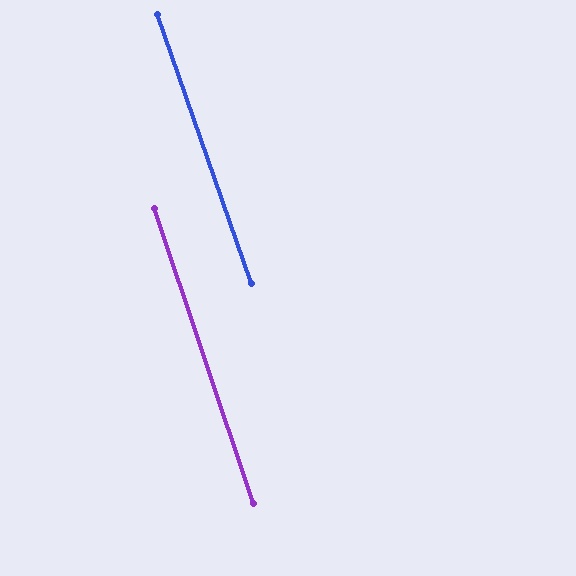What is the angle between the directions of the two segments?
Approximately 1 degree.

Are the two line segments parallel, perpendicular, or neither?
Parallel — their directions differ by only 0.5°.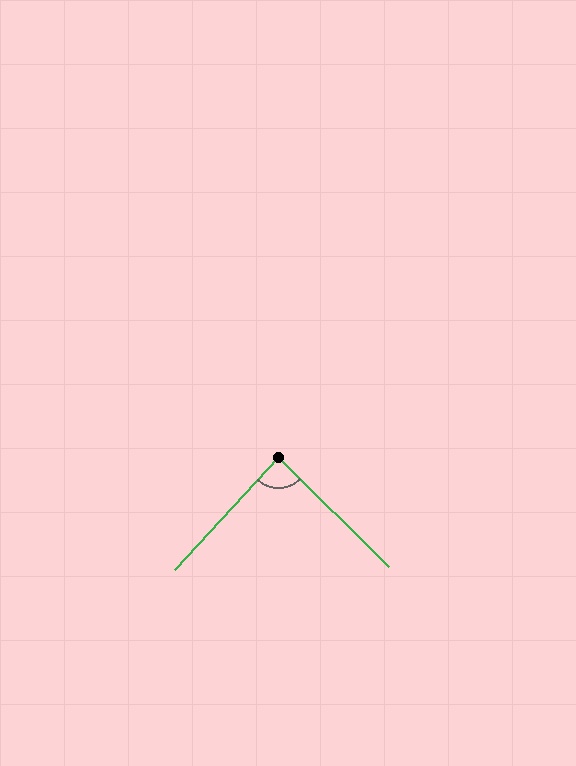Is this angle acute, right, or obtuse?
It is approximately a right angle.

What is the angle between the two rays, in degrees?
Approximately 88 degrees.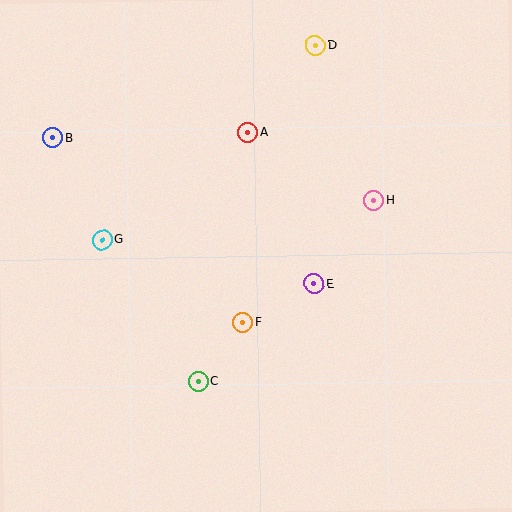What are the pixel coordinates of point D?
Point D is at (315, 45).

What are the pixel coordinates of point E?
Point E is at (314, 284).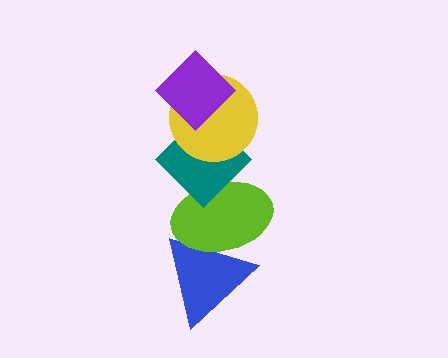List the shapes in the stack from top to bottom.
From top to bottom: the purple diamond, the yellow circle, the teal diamond, the lime ellipse, the blue triangle.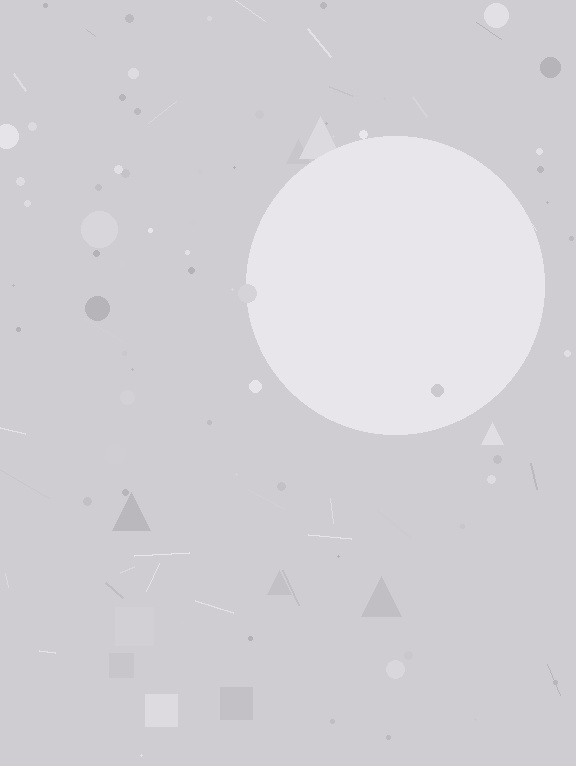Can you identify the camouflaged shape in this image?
The camouflaged shape is a circle.